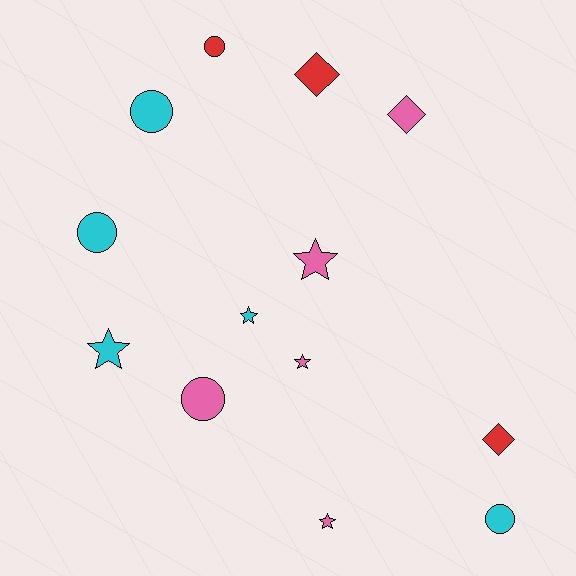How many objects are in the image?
There are 13 objects.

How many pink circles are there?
There is 1 pink circle.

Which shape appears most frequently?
Circle, with 5 objects.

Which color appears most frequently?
Cyan, with 5 objects.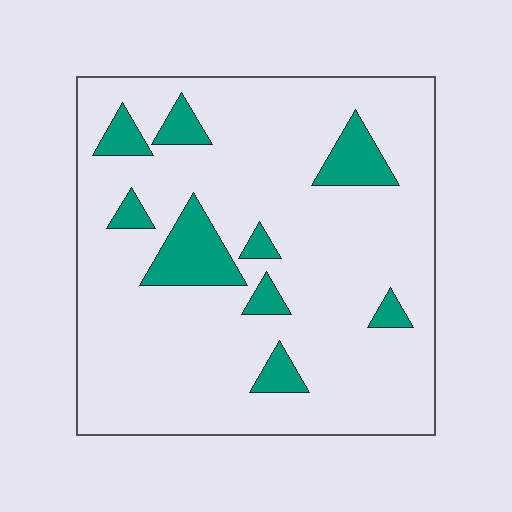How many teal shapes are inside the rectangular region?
9.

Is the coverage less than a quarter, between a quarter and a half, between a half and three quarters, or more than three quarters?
Less than a quarter.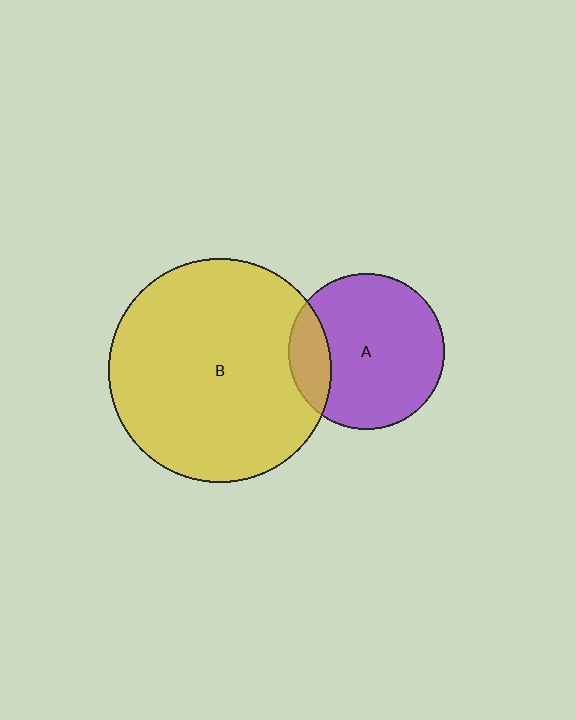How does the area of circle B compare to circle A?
Approximately 2.1 times.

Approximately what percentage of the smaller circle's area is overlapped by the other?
Approximately 20%.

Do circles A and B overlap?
Yes.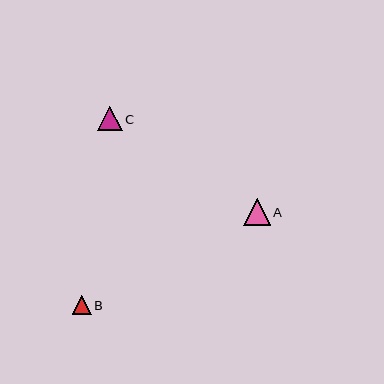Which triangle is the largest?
Triangle A is the largest with a size of approximately 26 pixels.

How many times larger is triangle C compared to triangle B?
Triangle C is approximately 1.3 times the size of triangle B.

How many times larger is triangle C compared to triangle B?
Triangle C is approximately 1.3 times the size of triangle B.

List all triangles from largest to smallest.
From largest to smallest: A, C, B.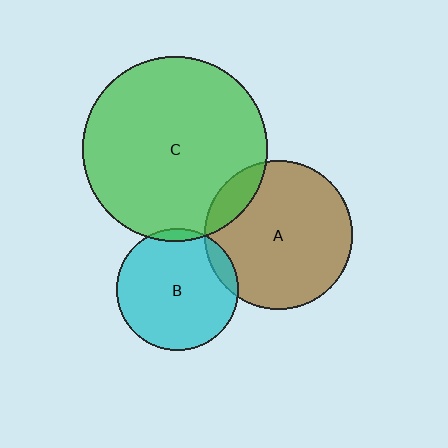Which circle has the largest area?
Circle C (green).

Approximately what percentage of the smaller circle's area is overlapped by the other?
Approximately 10%.